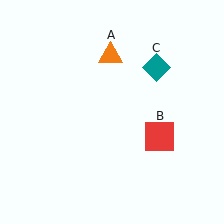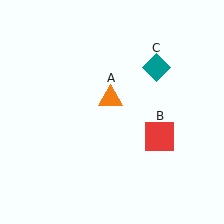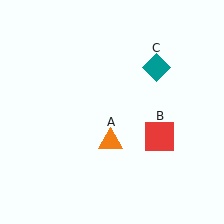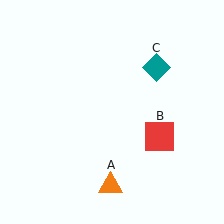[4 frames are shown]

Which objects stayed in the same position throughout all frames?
Red square (object B) and teal diamond (object C) remained stationary.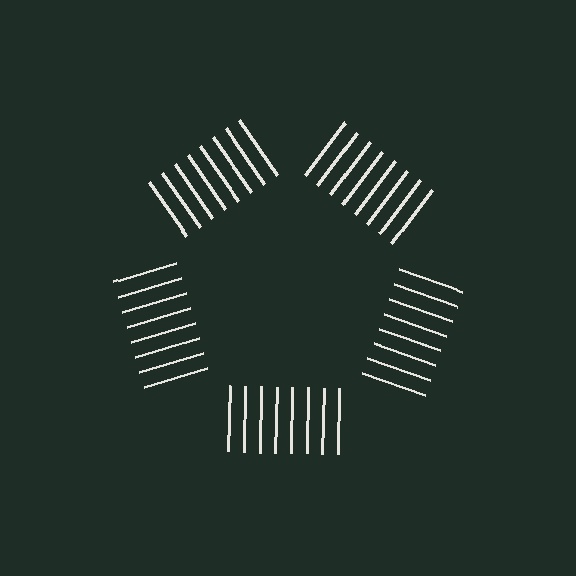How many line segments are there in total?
40 — 8 along each of the 5 edges.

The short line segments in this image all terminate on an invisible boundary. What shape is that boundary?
An illusory pentagon — the line segments terminate on its edges but no continuous stroke is drawn.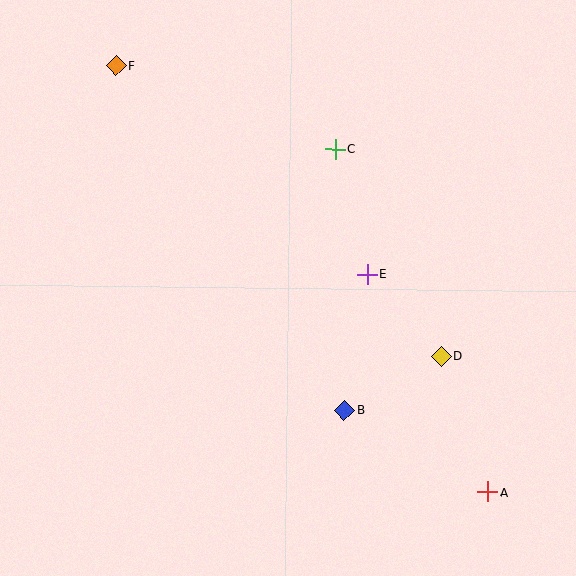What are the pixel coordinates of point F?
Point F is at (116, 66).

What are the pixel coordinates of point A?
Point A is at (487, 492).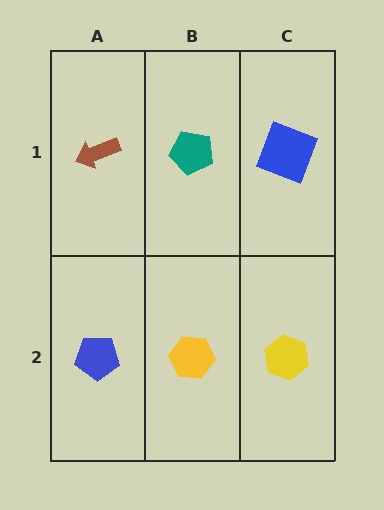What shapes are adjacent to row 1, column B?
A yellow hexagon (row 2, column B), a brown arrow (row 1, column A), a blue square (row 1, column C).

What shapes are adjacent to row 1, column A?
A blue pentagon (row 2, column A), a teal pentagon (row 1, column B).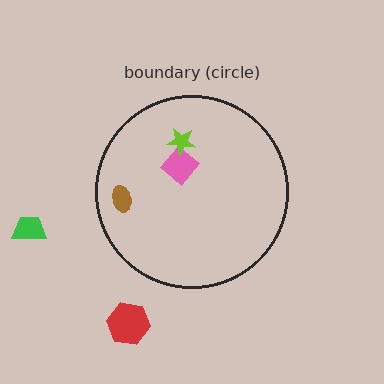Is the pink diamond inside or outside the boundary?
Inside.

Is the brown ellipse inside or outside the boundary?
Inside.